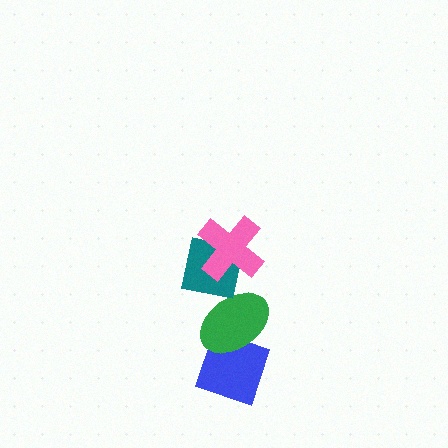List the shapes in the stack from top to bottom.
From top to bottom: the pink cross, the teal square, the green ellipse, the blue diamond.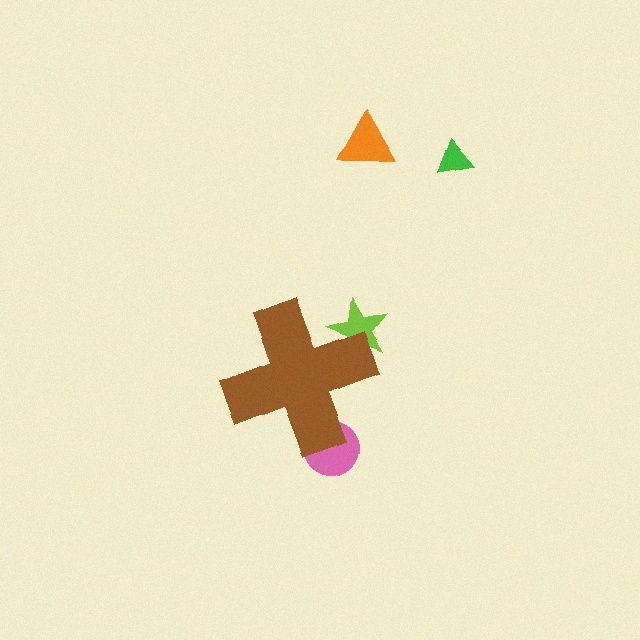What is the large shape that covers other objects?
A brown cross.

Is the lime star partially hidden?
Yes, the lime star is partially hidden behind the brown cross.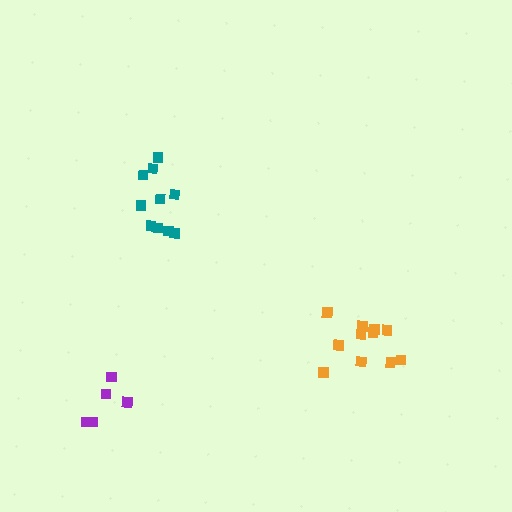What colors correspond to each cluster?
The clusters are colored: teal, orange, purple.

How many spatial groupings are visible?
There are 3 spatial groupings.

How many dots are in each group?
Group 1: 10 dots, Group 2: 11 dots, Group 3: 5 dots (26 total).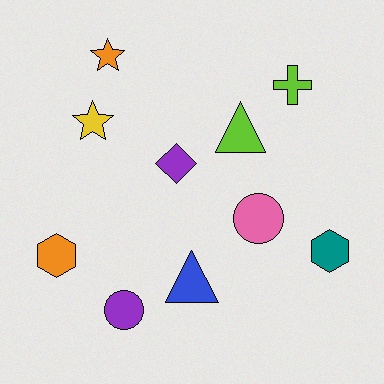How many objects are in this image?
There are 10 objects.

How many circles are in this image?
There are 2 circles.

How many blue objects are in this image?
There is 1 blue object.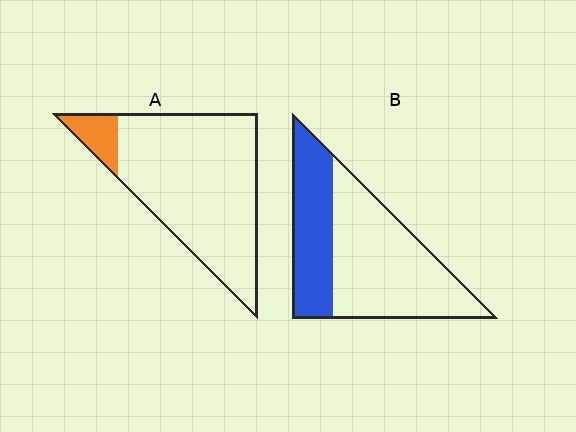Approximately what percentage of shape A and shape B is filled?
A is approximately 10% and B is approximately 35%.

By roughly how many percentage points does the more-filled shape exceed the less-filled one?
By roughly 25 percentage points (B over A).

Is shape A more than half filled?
No.